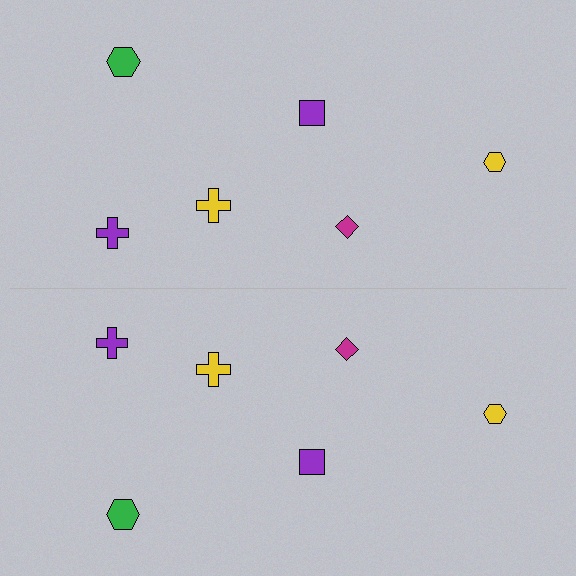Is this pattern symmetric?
Yes, this pattern has bilateral (reflection) symmetry.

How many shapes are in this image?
There are 12 shapes in this image.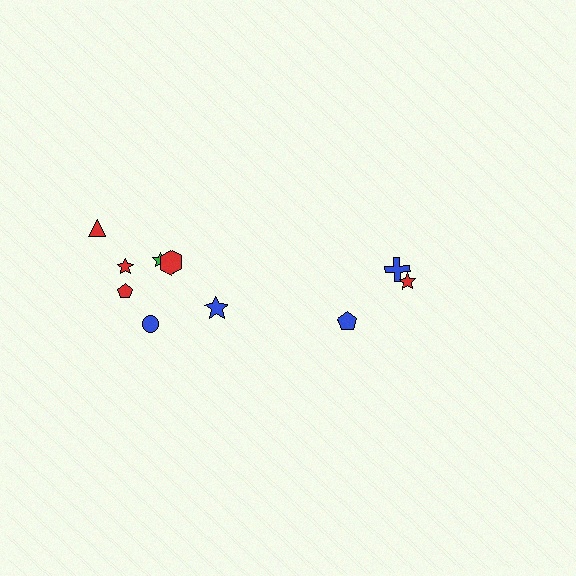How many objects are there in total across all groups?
There are 10 objects.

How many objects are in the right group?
There are 3 objects.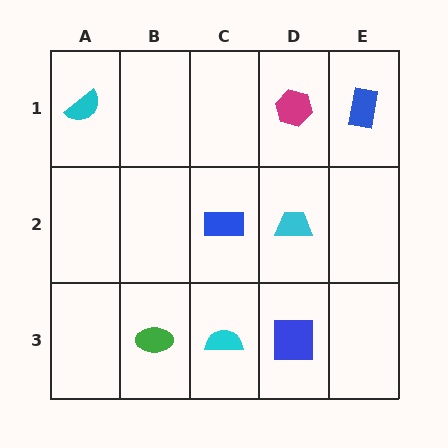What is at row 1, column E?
A blue rectangle.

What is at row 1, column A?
A cyan semicircle.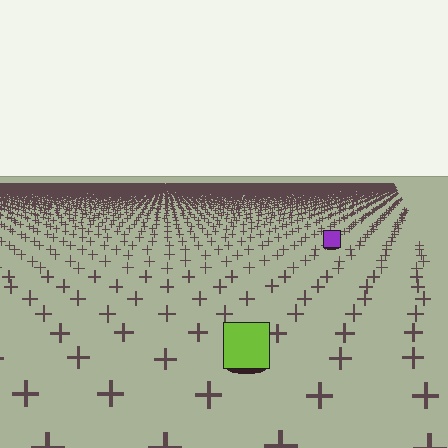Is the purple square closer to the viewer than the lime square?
No. The lime square is closer — you can tell from the texture gradient: the ground texture is coarser near it.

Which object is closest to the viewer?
The lime square is closest. The texture marks near it are larger and more spread out.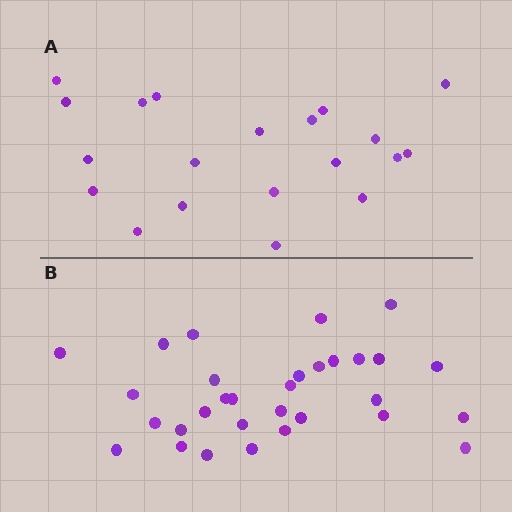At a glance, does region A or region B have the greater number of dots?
Region B (the bottom region) has more dots.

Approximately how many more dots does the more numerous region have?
Region B has roughly 12 or so more dots than region A.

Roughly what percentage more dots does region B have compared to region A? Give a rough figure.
About 55% more.